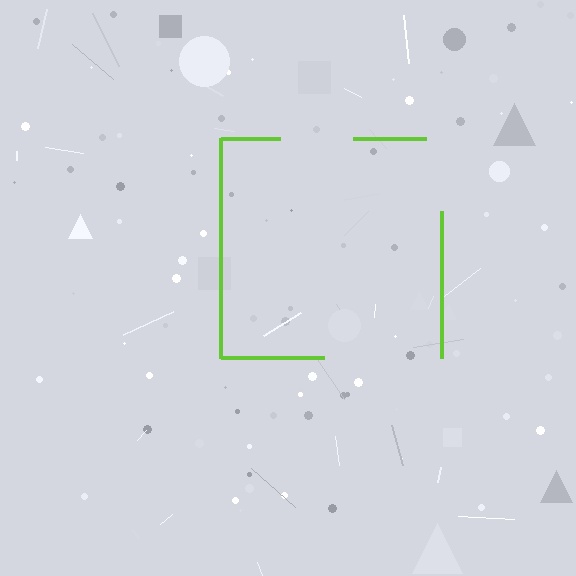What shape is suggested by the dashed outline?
The dashed outline suggests a square.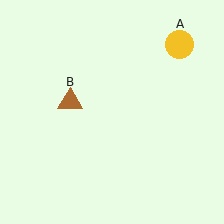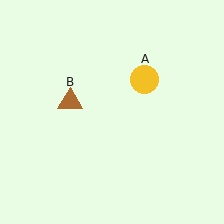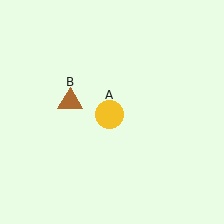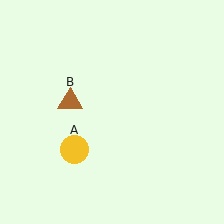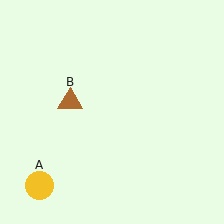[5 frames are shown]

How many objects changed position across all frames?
1 object changed position: yellow circle (object A).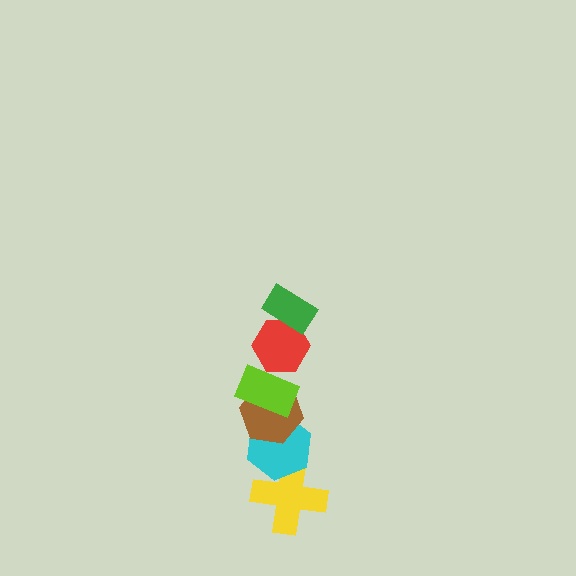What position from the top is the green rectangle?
The green rectangle is 1st from the top.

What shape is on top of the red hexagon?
The green rectangle is on top of the red hexagon.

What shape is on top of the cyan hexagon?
The brown hexagon is on top of the cyan hexagon.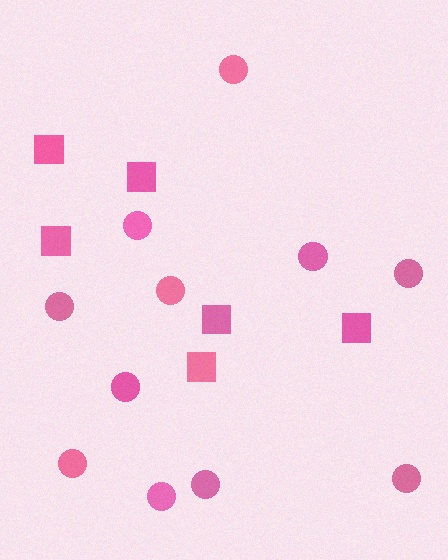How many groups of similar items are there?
There are 2 groups: one group of circles (11) and one group of squares (6).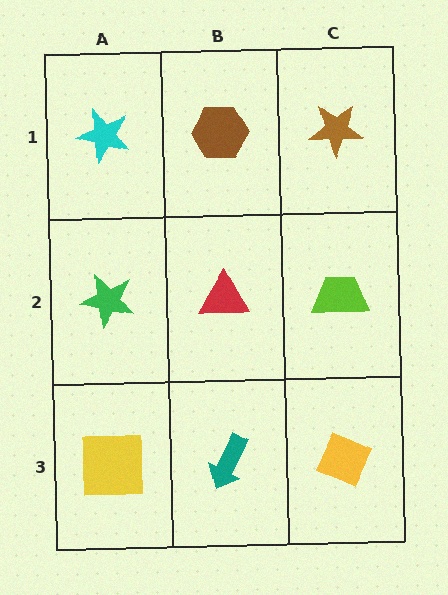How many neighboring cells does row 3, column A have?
2.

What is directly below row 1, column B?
A red triangle.